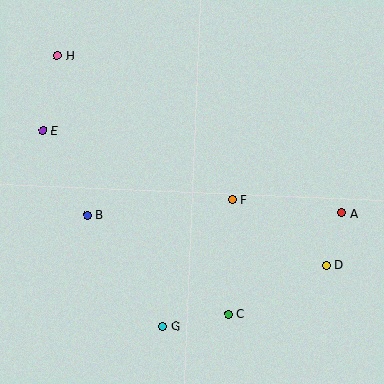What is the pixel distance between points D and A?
The distance between D and A is 54 pixels.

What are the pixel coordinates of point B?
Point B is at (87, 215).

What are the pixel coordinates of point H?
Point H is at (57, 56).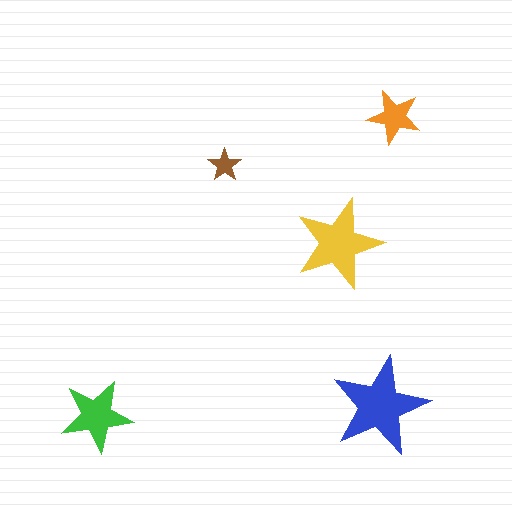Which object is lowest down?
The green star is bottommost.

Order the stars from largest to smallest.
the blue one, the yellow one, the green one, the orange one, the brown one.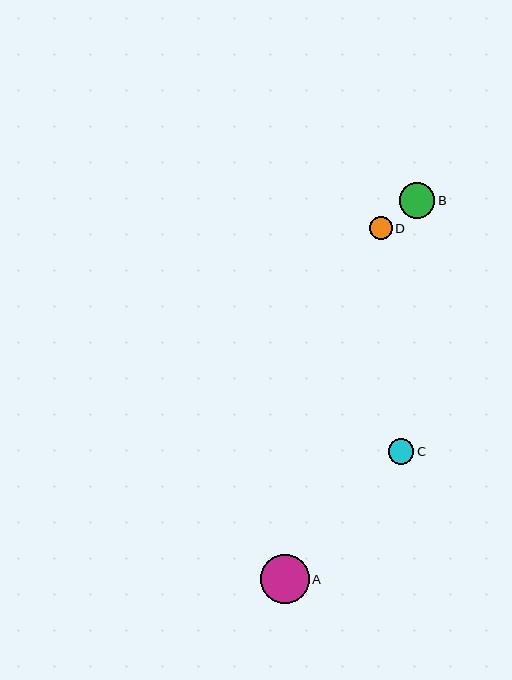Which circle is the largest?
Circle A is the largest with a size of approximately 49 pixels.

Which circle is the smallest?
Circle D is the smallest with a size of approximately 23 pixels.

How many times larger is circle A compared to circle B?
Circle A is approximately 1.4 times the size of circle B.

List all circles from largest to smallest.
From largest to smallest: A, B, C, D.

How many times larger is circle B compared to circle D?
Circle B is approximately 1.5 times the size of circle D.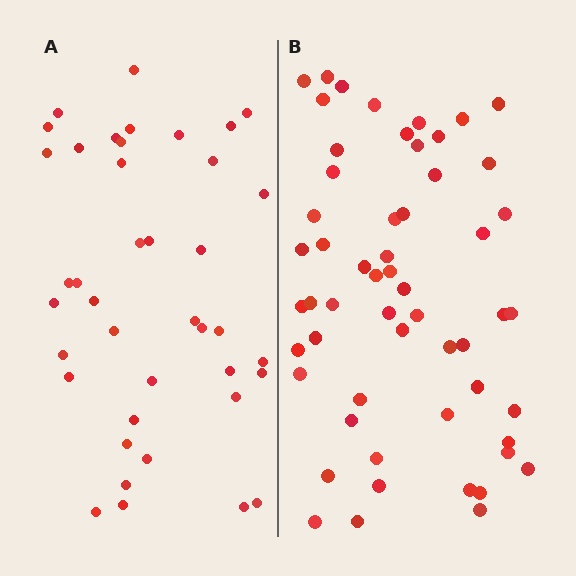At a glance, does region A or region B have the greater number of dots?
Region B (the right region) has more dots.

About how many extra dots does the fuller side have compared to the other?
Region B has approximately 15 more dots than region A.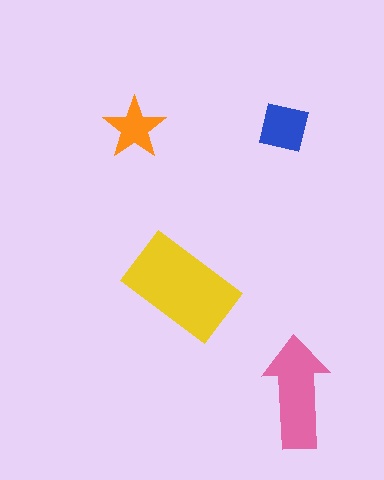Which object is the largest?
The yellow rectangle.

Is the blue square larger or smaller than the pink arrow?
Smaller.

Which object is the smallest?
The orange star.